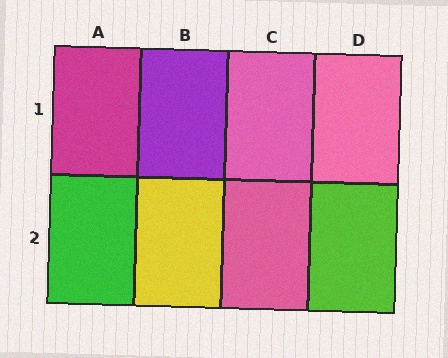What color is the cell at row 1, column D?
Pink.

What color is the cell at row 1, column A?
Magenta.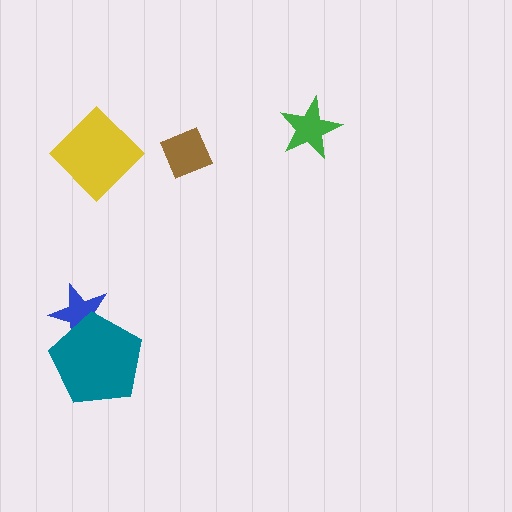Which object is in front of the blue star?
The teal pentagon is in front of the blue star.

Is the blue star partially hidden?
Yes, it is partially covered by another shape.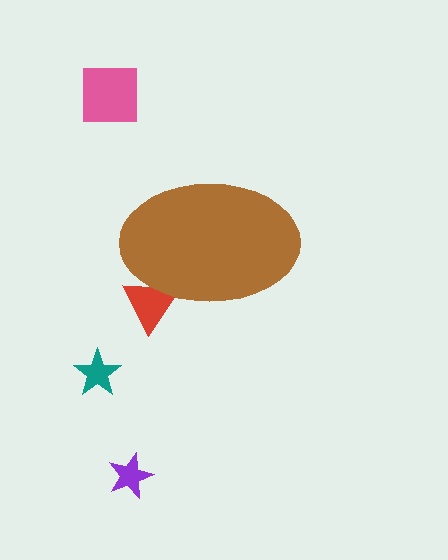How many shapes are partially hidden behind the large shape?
1 shape is partially hidden.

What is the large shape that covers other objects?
A brown ellipse.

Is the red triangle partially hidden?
Yes, the red triangle is partially hidden behind the brown ellipse.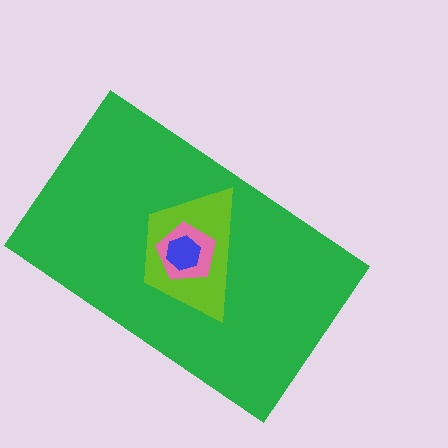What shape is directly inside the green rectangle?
The lime trapezoid.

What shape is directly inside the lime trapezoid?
The pink pentagon.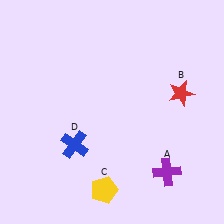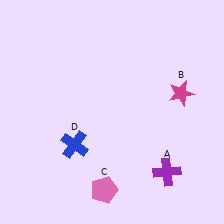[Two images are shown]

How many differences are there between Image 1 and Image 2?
There are 2 differences between the two images.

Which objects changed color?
B changed from red to magenta. C changed from yellow to pink.